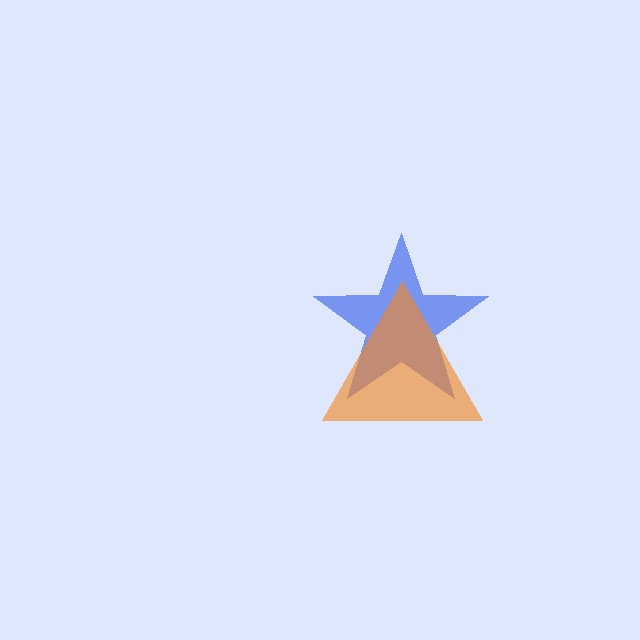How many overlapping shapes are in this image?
There are 2 overlapping shapes in the image.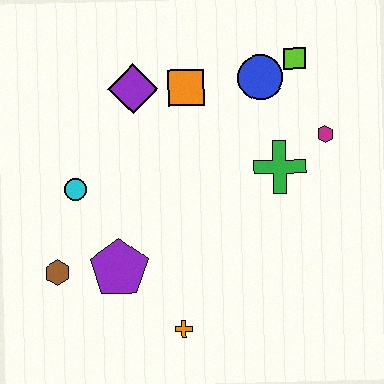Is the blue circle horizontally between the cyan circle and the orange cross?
No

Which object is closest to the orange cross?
The purple pentagon is closest to the orange cross.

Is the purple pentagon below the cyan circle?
Yes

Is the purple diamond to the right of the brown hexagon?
Yes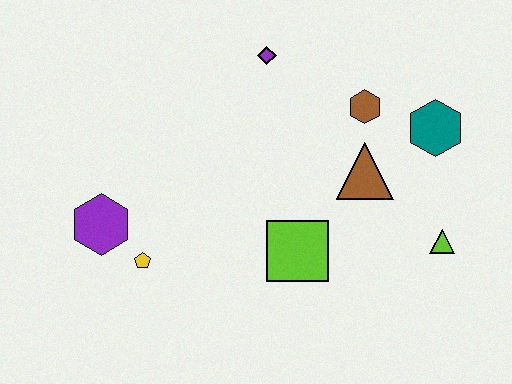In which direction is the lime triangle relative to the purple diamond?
The lime triangle is below the purple diamond.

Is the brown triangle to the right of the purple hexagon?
Yes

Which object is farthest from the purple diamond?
The lime triangle is farthest from the purple diamond.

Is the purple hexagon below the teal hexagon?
Yes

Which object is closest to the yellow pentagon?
The purple hexagon is closest to the yellow pentagon.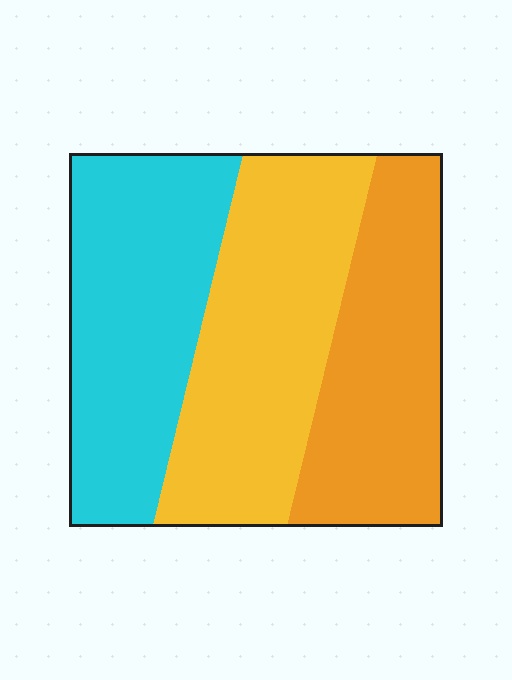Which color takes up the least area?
Orange, at roughly 30%.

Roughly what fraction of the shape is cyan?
Cyan takes up about one third (1/3) of the shape.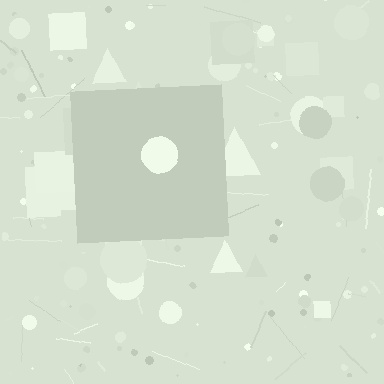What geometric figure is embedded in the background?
A square is embedded in the background.